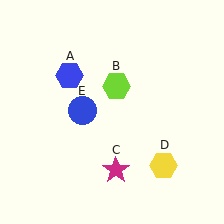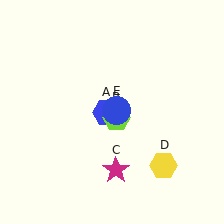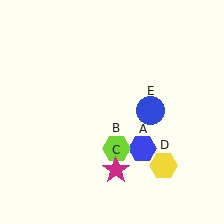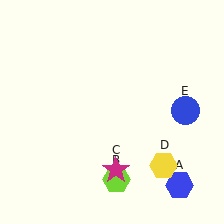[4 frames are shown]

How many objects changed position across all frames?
3 objects changed position: blue hexagon (object A), lime hexagon (object B), blue circle (object E).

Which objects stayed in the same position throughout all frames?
Magenta star (object C) and yellow hexagon (object D) remained stationary.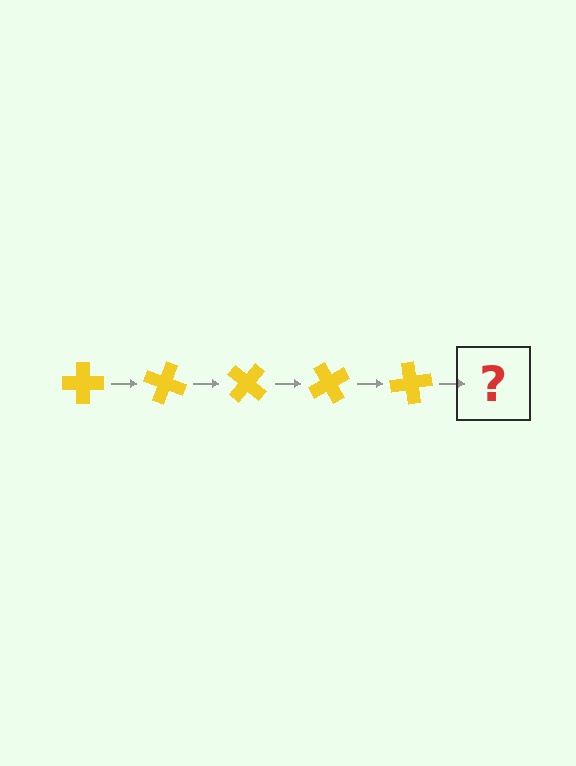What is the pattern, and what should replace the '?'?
The pattern is that the cross rotates 20 degrees each step. The '?' should be a yellow cross rotated 100 degrees.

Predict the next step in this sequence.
The next step is a yellow cross rotated 100 degrees.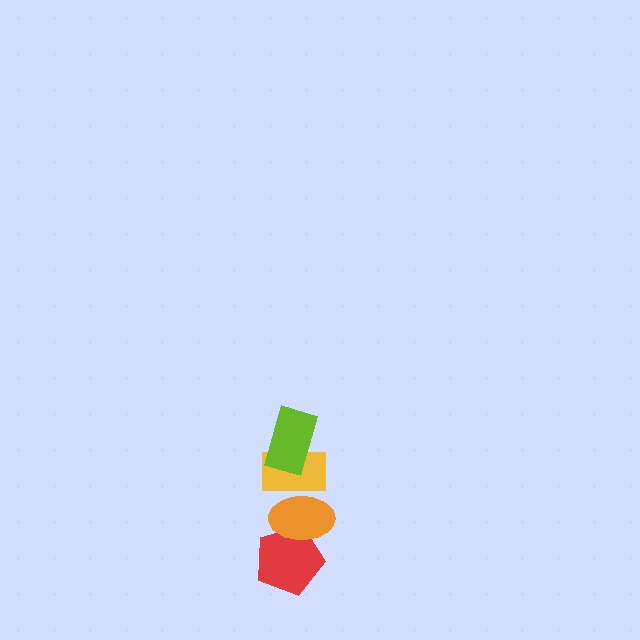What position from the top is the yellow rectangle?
The yellow rectangle is 2nd from the top.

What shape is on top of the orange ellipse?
The yellow rectangle is on top of the orange ellipse.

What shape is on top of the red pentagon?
The orange ellipse is on top of the red pentagon.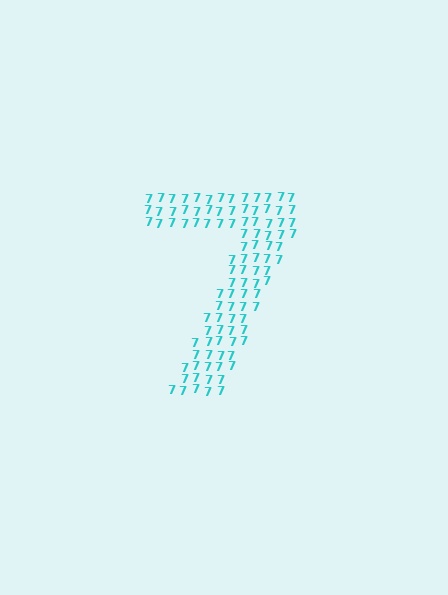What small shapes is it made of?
It is made of small digit 7's.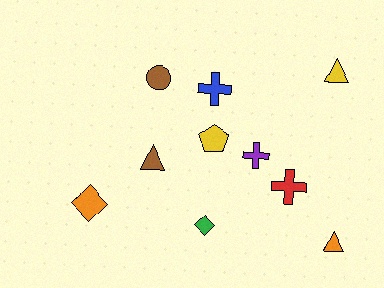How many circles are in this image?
There is 1 circle.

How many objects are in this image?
There are 10 objects.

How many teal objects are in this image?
There are no teal objects.